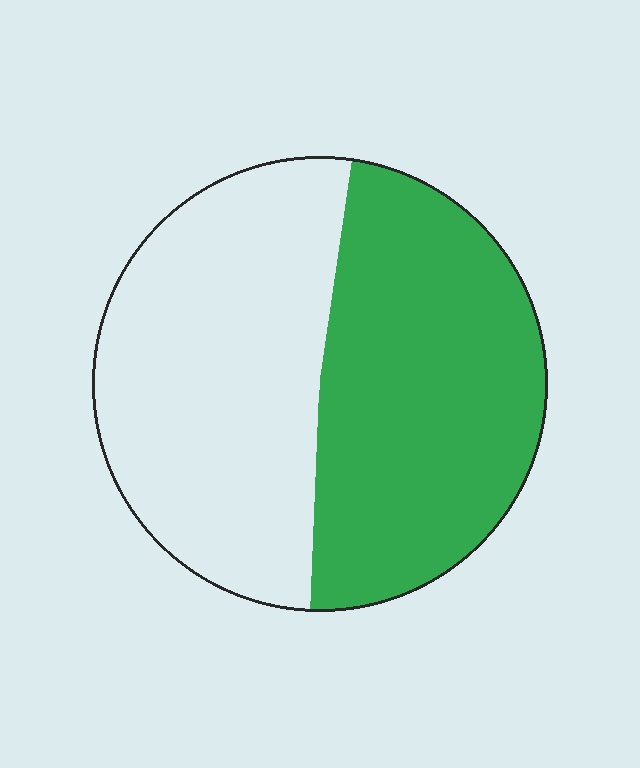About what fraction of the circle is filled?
About one half (1/2).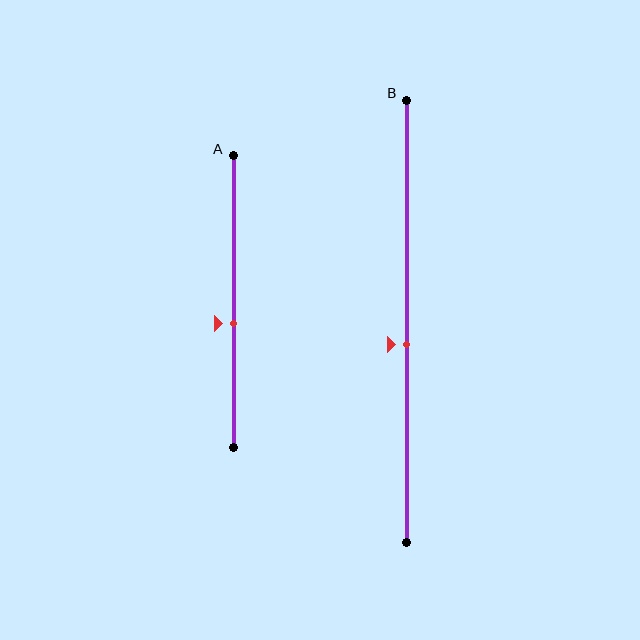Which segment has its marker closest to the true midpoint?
Segment B has its marker closest to the true midpoint.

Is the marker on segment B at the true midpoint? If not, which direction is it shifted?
No, the marker on segment B is shifted downward by about 5% of the segment length.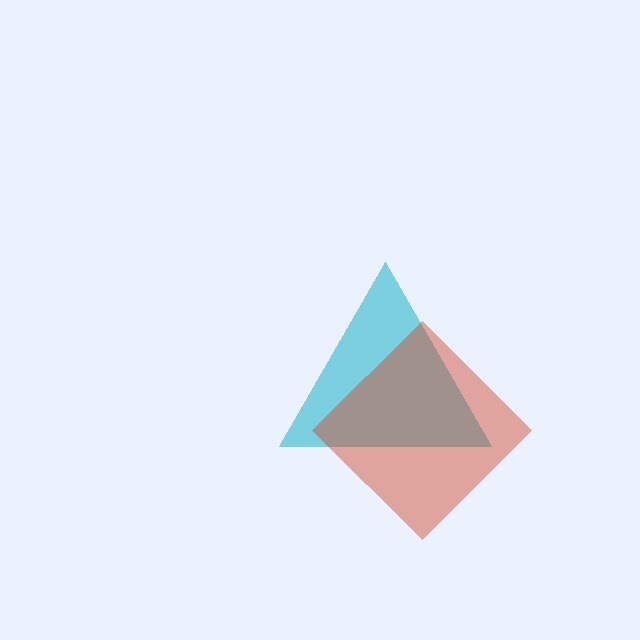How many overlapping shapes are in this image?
There are 2 overlapping shapes in the image.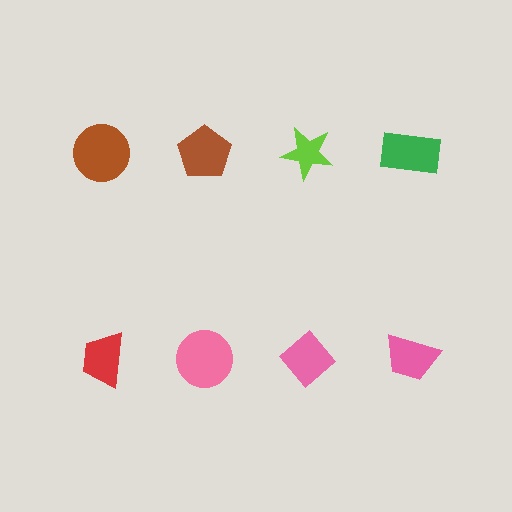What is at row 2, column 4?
A pink trapezoid.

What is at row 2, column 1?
A red trapezoid.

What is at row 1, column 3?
A lime star.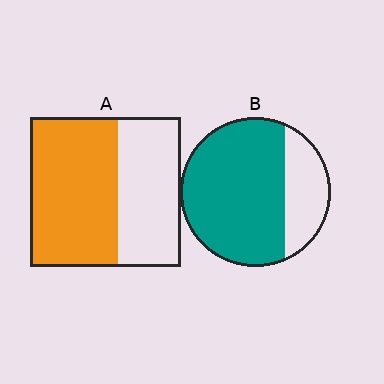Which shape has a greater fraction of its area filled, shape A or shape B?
Shape B.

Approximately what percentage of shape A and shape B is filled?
A is approximately 60% and B is approximately 75%.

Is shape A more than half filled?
Yes.